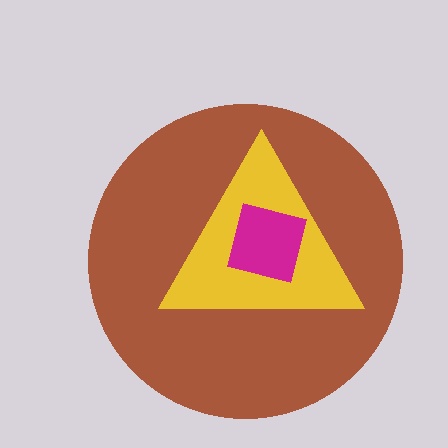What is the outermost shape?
The brown circle.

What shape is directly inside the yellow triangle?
The magenta square.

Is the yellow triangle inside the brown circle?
Yes.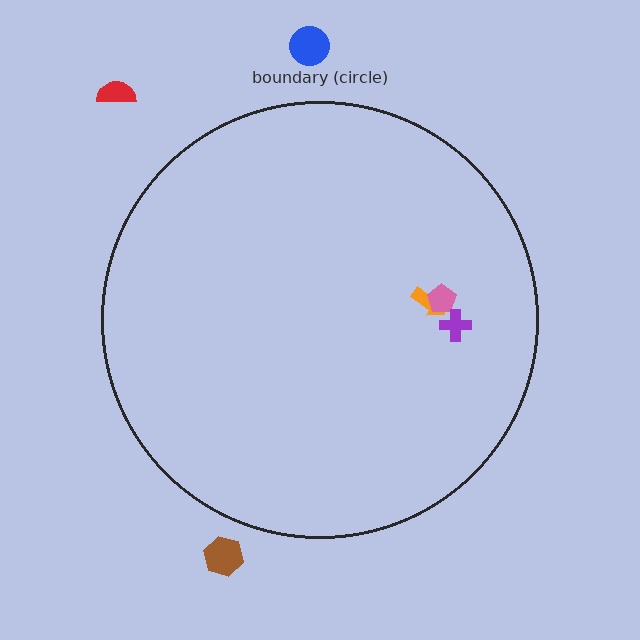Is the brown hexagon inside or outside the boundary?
Outside.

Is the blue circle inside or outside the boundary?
Outside.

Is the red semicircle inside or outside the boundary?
Outside.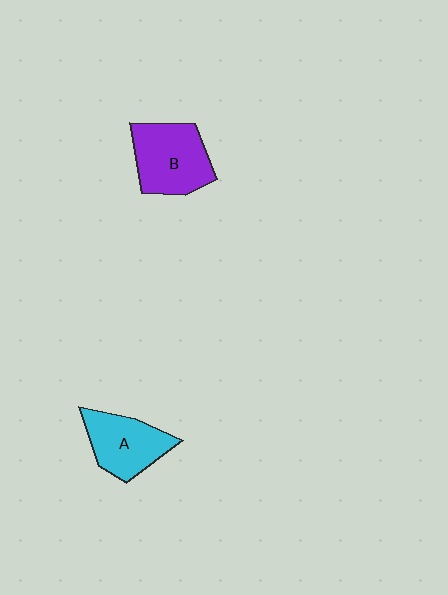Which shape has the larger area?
Shape B (purple).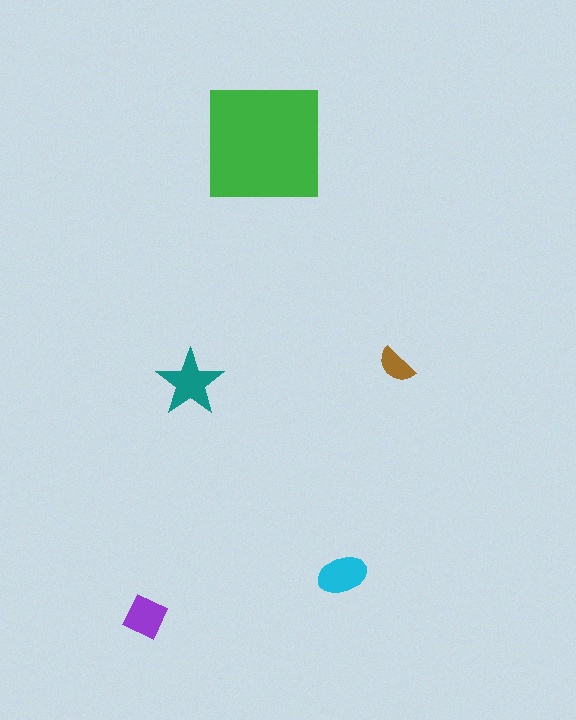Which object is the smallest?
The brown semicircle.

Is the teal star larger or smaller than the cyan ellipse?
Larger.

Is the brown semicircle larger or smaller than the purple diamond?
Smaller.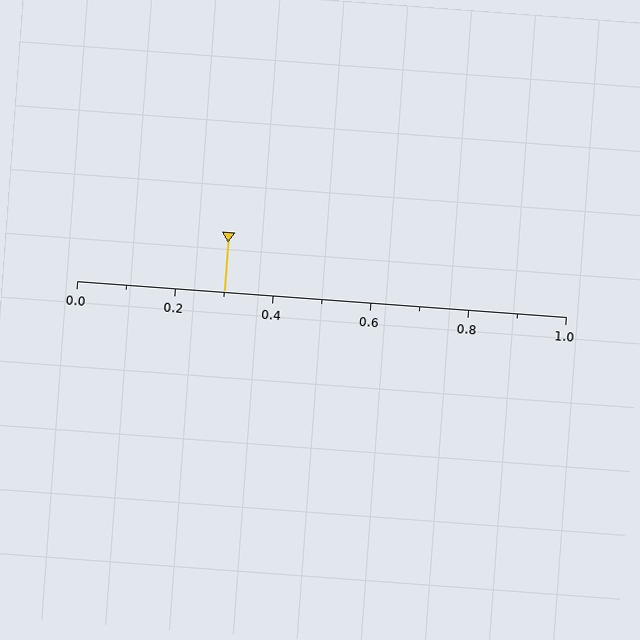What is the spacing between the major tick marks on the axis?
The major ticks are spaced 0.2 apart.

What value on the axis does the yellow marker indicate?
The marker indicates approximately 0.3.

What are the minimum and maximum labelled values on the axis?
The axis runs from 0.0 to 1.0.